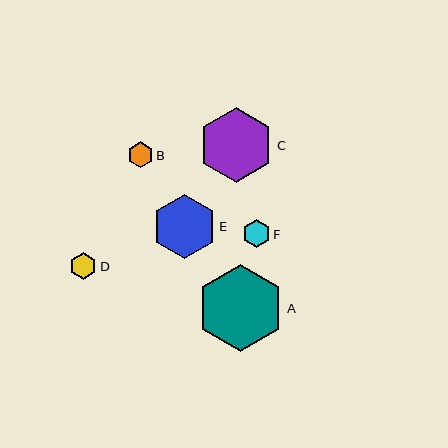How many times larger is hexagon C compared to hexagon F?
Hexagon C is approximately 2.7 times the size of hexagon F.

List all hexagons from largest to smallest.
From largest to smallest: A, C, E, F, D, B.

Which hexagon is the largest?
Hexagon A is the largest with a size of approximately 87 pixels.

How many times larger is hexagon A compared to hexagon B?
Hexagon A is approximately 3.4 times the size of hexagon B.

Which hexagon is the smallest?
Hexagon B is the smallest with a size of approximately 26 pixels.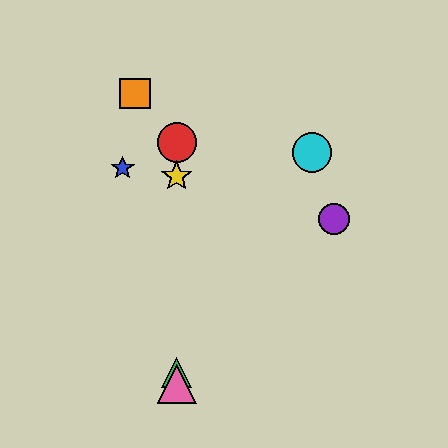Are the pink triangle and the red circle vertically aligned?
Yes, both are at x≈177.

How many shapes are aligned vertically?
4 shapes (the red circle, the green triangle, the yellow star, the pink triangle) are aligned vertically.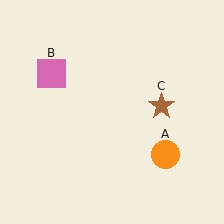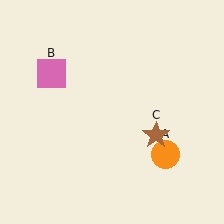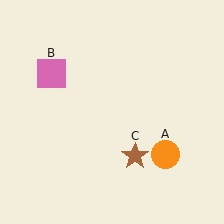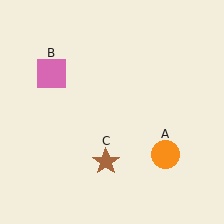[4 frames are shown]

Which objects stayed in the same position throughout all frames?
Orange circle (object A) and pink square (object B) remained stationary.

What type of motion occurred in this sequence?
The brown star (object C) rotated clockwise around the center of the scene.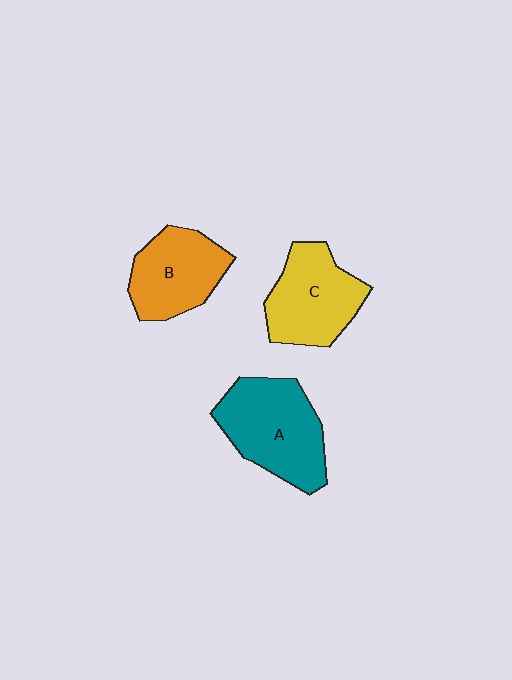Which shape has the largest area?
Shape A (teal).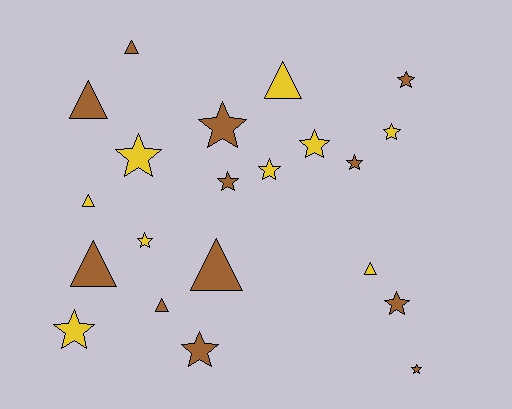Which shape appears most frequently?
Star, with 13 objects.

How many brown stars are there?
There are 7 brown stars.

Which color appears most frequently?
Brown, with 12 objects.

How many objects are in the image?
There are 21 objects.